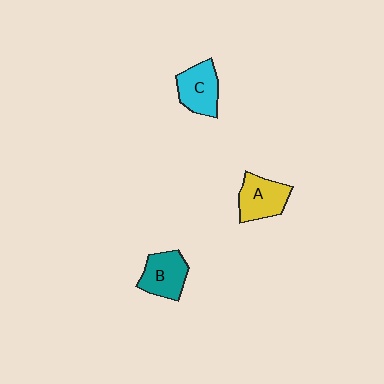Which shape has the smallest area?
Shape B (teal).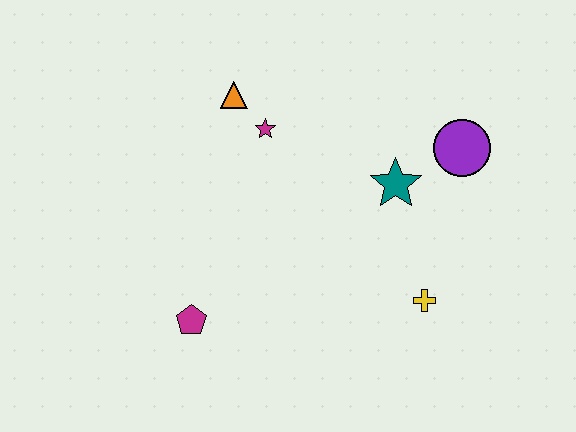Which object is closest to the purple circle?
The teal star is closest to the purple circle.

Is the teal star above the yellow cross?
Yes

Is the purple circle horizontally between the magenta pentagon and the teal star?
No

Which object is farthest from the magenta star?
The yellow cross is farthest from the magenta star.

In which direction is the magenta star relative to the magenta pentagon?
The magenta star is above the magenta pentagon.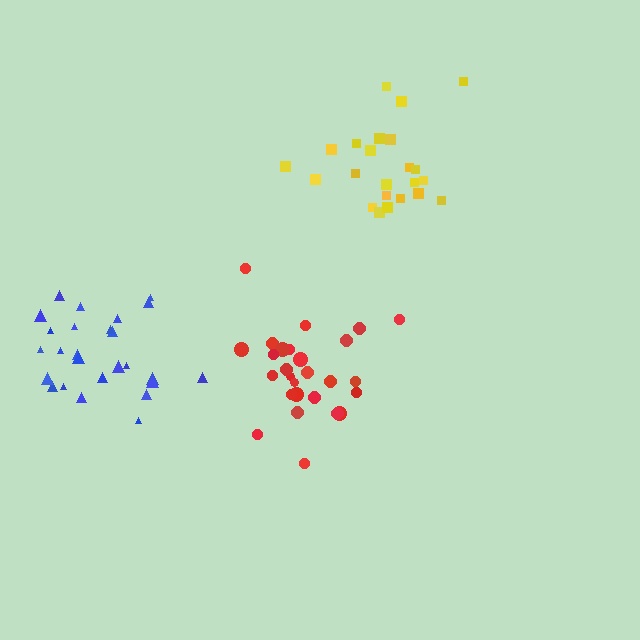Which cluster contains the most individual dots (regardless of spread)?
Red (28).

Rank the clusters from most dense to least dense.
red, yellow, blue.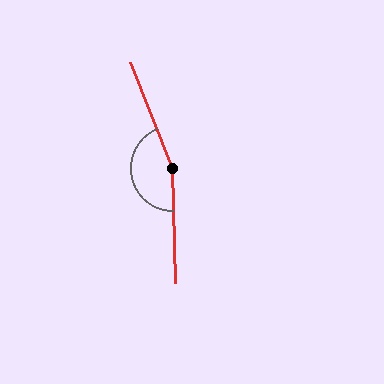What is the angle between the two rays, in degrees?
Approximately 160 degrees.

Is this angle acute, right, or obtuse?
It is obtuse.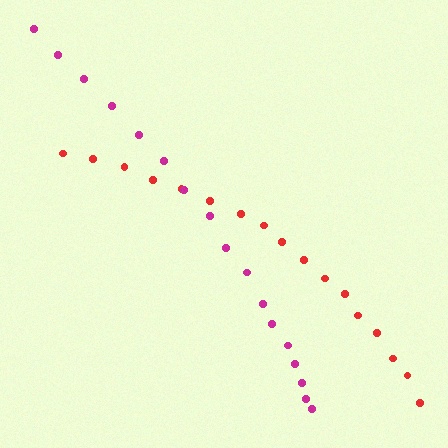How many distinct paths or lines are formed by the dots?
There are 2 distinct paths.